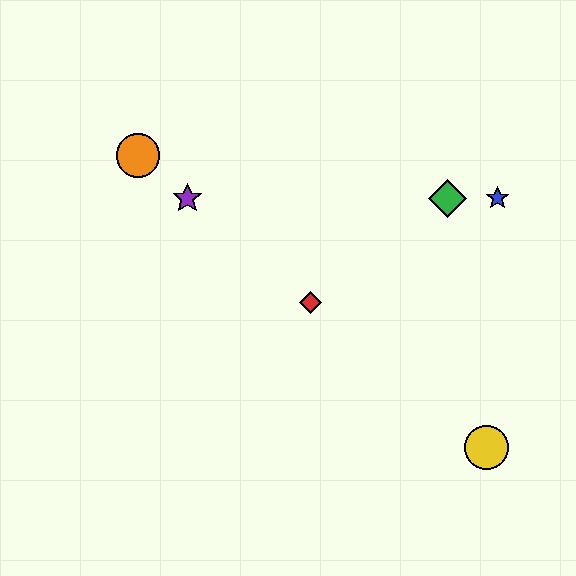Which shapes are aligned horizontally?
The blue star, the green diamond, the purple star are aligned horizontally.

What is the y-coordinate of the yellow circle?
The yellow circle is at y≈448.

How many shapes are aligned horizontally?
3 shapes (the blue star, the green diamond, the purple star) are aligned horizontally.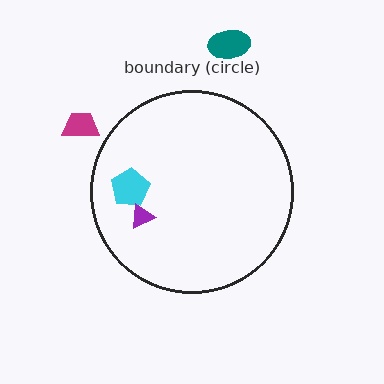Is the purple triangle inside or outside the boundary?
Inside.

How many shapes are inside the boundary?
2 inside, 2 outside.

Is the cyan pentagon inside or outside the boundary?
Inside.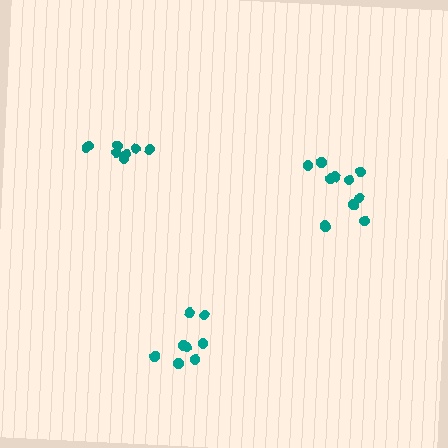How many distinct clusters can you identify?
There are 3 distinct clusters.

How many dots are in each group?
Group 1: 11 dots, Group 2: 8 dots, Group 3: 8 dots (27 total).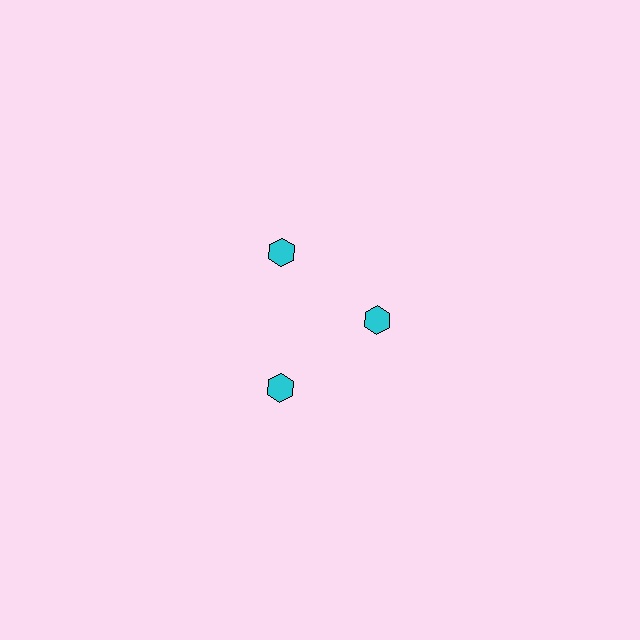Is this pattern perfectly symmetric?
No. The 3 cyan hexagons are arranged in a ring, but one element near the 3 o'clock position is pulled inward toward the center, breaking the 3-fold rotational symmetry.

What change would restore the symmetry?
The symmetry would be restored by moving it outward, back onto the ring so that all 3 hexagons sit at equal angles and equal distance from the center.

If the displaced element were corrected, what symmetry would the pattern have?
It would have 3-fold rotational symmetry — the pattern would map onto itself every 120 degrees.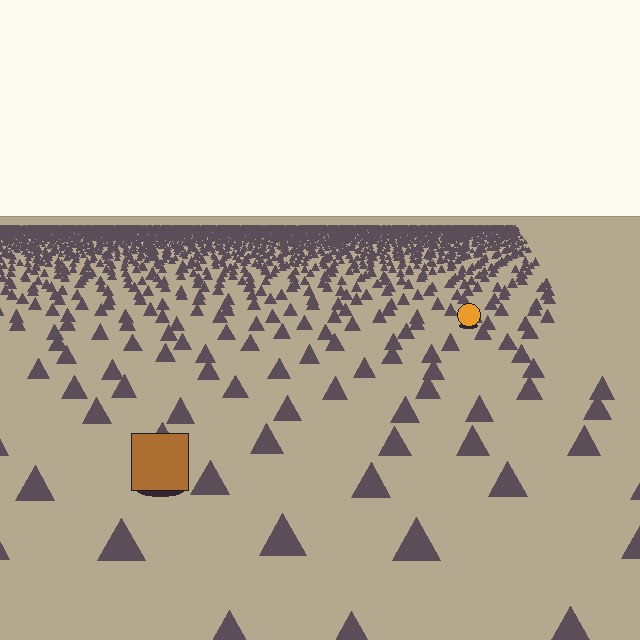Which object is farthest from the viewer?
The orange circle is farthest from the viewer. It appears smaller and the ground texture around it is denser.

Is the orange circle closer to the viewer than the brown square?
No. The brown square is closer — you can tell from the texture gradient: the ground texture is coarser near it.